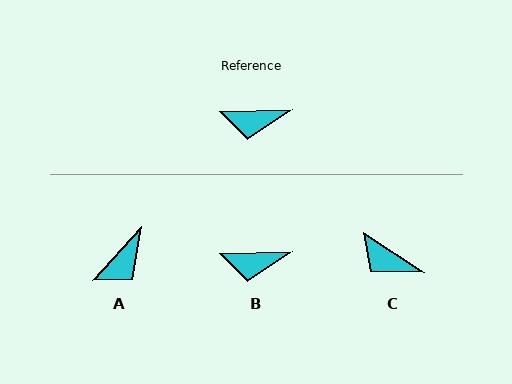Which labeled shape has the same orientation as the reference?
B.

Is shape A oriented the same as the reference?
No, it is off by about 46 degrees.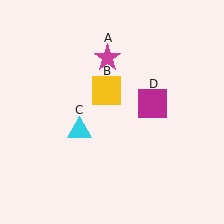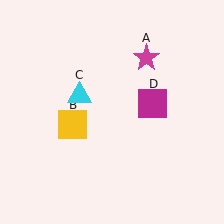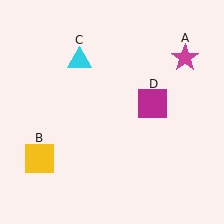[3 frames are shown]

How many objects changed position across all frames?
3 objects changed position: magenta star (object A), yellow square (object B), cyan triangle (object C).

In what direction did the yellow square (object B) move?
The yellow square (object B) moved down and to the left.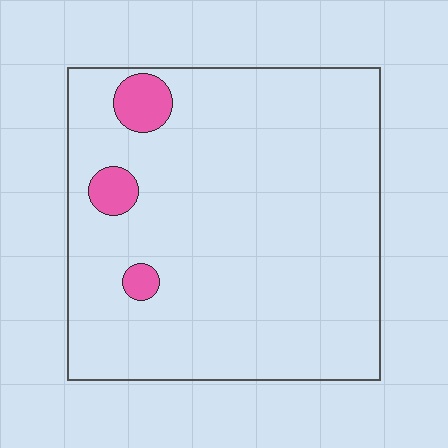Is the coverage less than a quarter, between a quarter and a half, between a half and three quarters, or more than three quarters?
Less than a quarter.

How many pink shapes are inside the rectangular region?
3.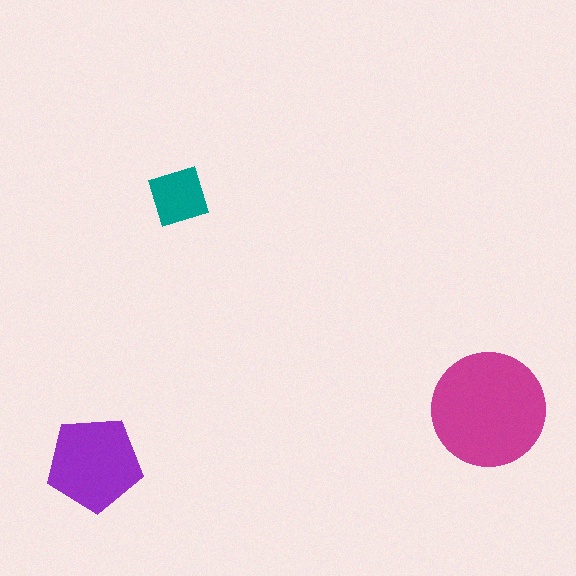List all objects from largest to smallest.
The magenta circle, the purple pentagon, the teal square.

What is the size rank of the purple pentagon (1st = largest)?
2nd.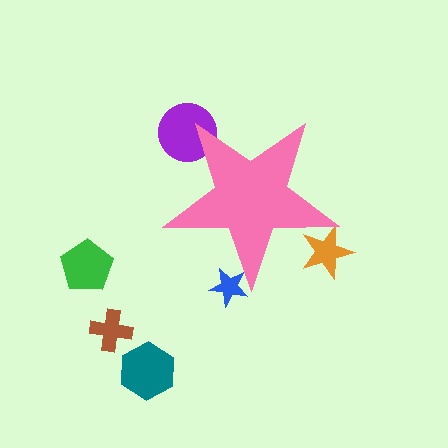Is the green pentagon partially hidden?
No, the green pentagon is fully visible.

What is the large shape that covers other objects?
A pink star.